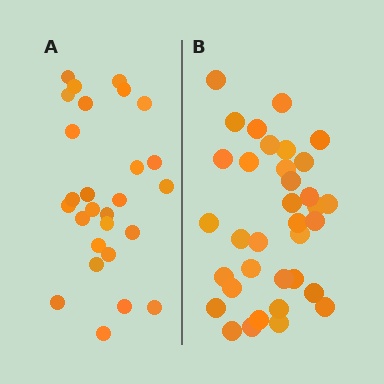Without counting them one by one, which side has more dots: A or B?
Region B (the right region) has more dots.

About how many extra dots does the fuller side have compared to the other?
Region B has roughly 8 or so more dots than region A.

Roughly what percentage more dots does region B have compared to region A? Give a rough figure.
About 30% more.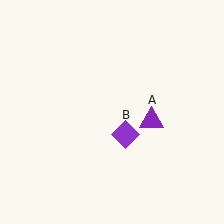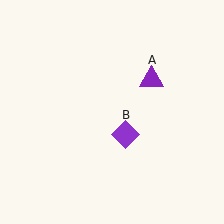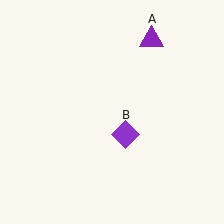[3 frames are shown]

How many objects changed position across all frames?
1 object changed position: purple triangle (object A).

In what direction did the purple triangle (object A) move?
The purple triangle (object A) moved up.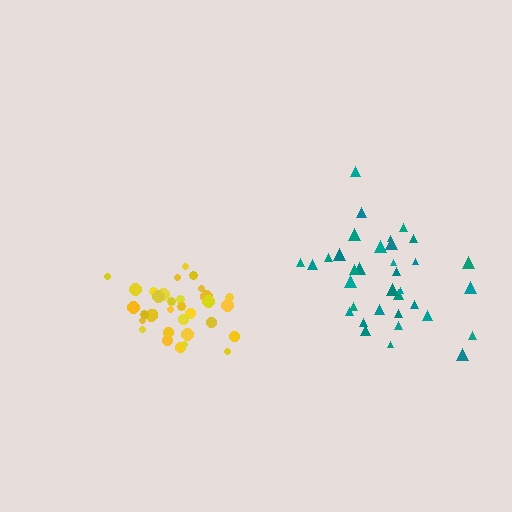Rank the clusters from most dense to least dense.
yellow, teal.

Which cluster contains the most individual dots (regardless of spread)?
Teal (35).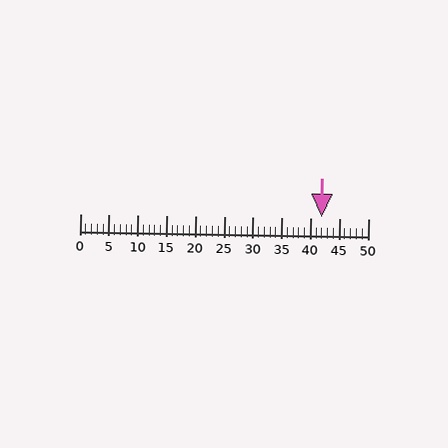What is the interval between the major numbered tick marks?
The major tick marks are spaced 5 units apart.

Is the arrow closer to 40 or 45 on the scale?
The arrow is closer to 40.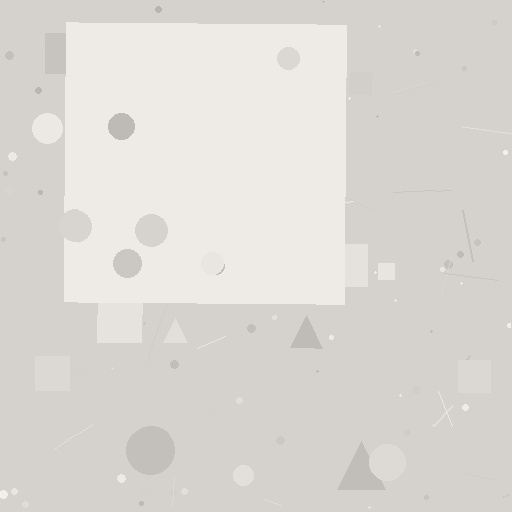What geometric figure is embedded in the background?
A square is embedded in the background.